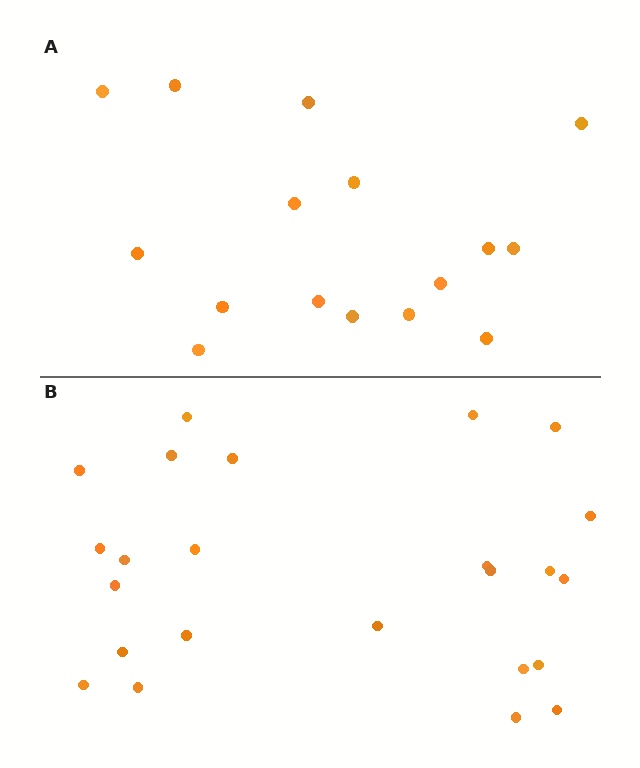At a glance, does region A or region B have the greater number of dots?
Region B (the bottom region) has more dots.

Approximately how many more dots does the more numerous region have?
Region B has roughly 8 or so more dots than region A.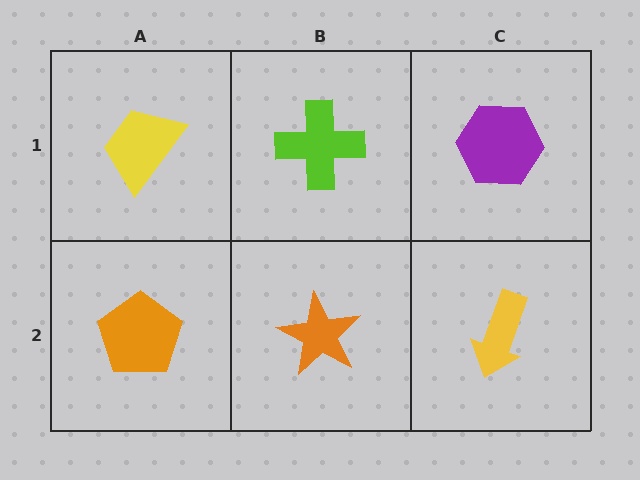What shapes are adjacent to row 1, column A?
An orange pentagon (row 2, column A), a lime cross (row 1, column B).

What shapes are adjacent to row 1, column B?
An orange star (row 2, column B), a yellow trapezoid (row 1, column A), a purple hexagon (row 1, column C).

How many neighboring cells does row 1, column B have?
3.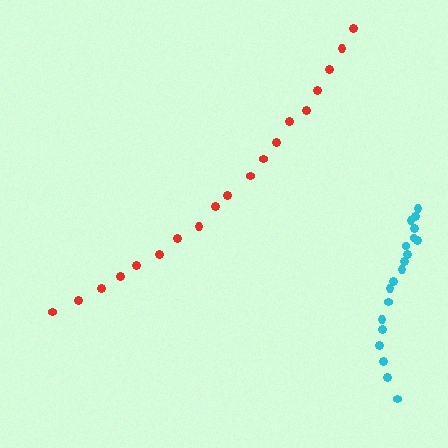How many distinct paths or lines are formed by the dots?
There are 2 distinct paths.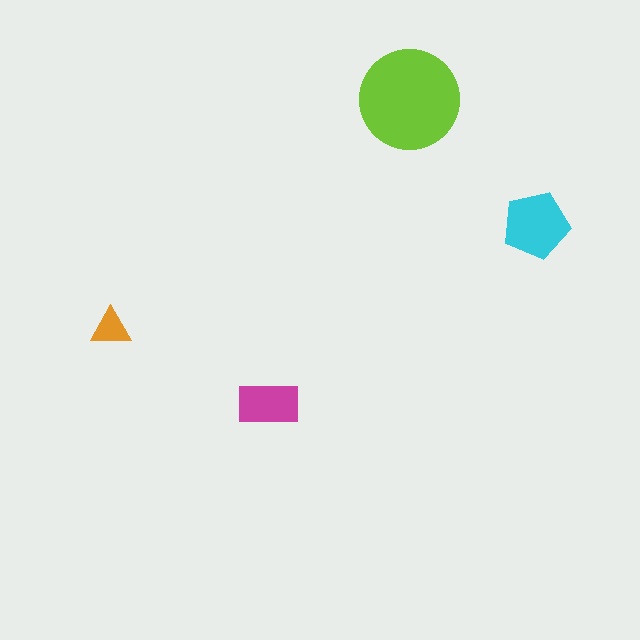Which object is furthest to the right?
The cyan pentagon is rightmost.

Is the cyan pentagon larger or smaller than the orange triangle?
Larger.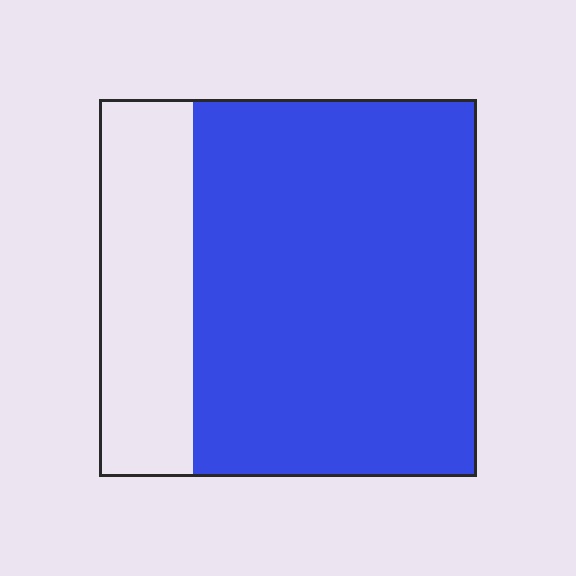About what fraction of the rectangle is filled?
About three quarters (3/4).